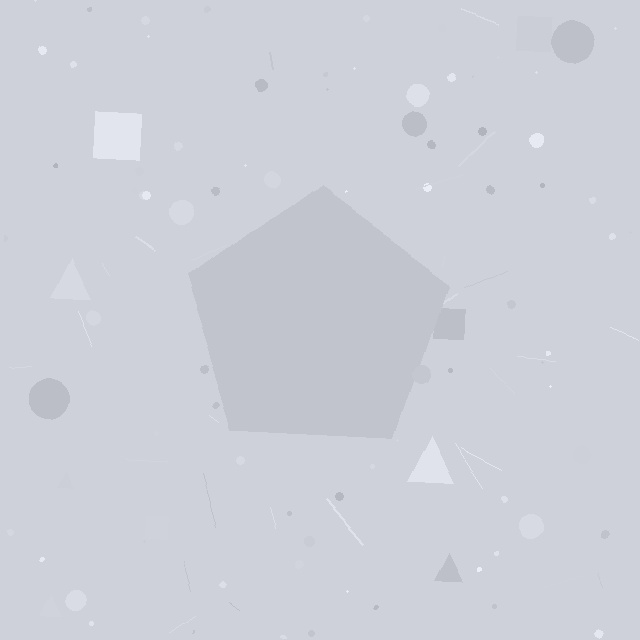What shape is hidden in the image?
A pentagon is hidden in the image.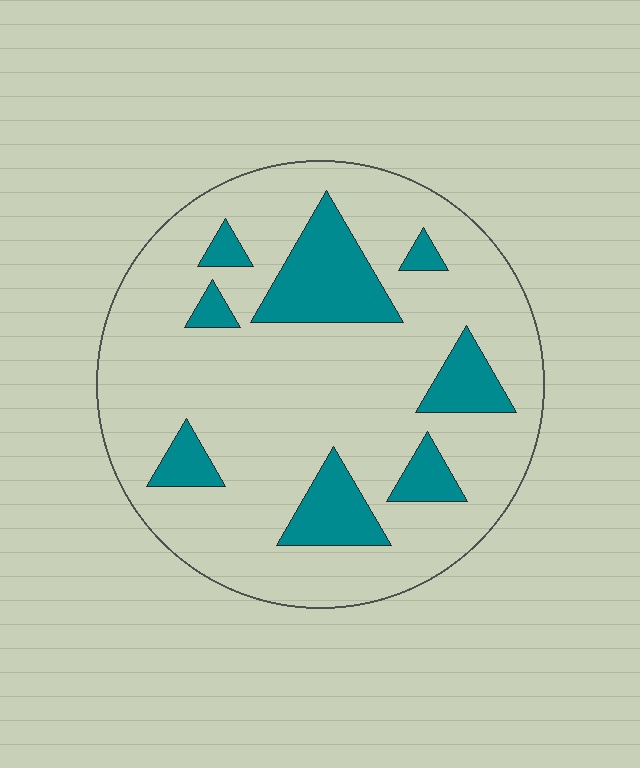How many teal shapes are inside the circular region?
8.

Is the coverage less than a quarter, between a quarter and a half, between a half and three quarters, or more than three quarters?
Less than a quarter.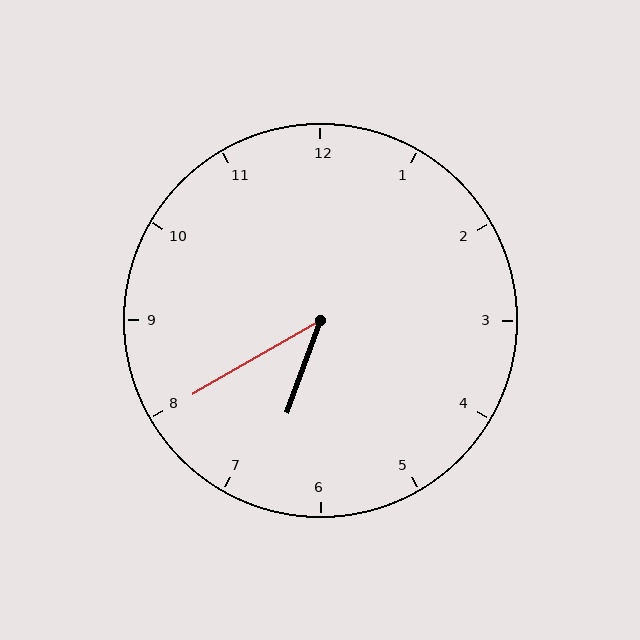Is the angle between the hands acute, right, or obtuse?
It is acute.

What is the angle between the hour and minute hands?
Approximately 40 degrees.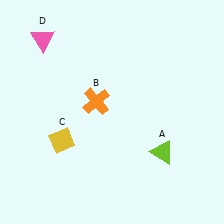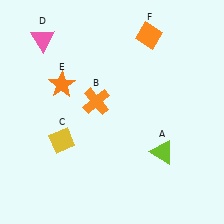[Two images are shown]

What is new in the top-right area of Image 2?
An orange diamond (F) was added in the top-right area of Image 2.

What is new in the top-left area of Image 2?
An orange star (E) was added in the top-left area of Image 2.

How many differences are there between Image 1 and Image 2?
There are 2 differences between the two images.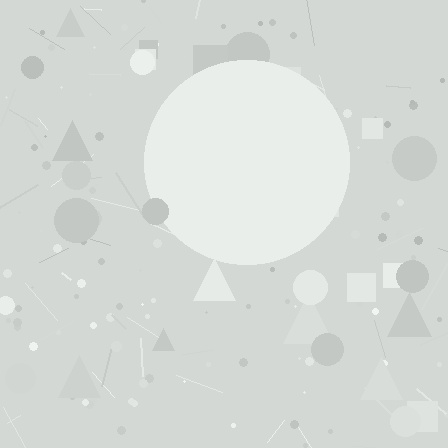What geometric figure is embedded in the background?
A circle is embedded in the background.